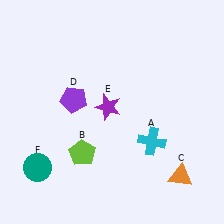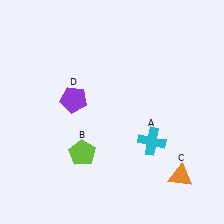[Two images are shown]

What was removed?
The teal circle (F), the purple star (E) were removed in Image 2.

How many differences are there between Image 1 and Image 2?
There are 2 differences between the two images.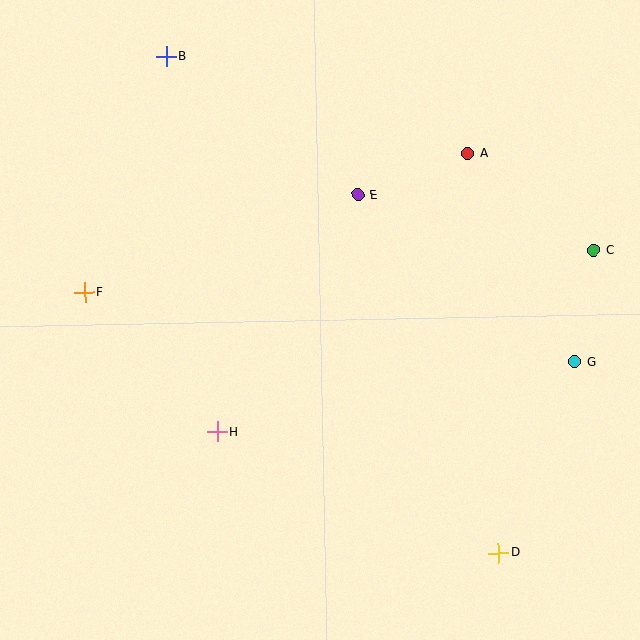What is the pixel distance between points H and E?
The distance between H and E is 275 pixels.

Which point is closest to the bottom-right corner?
Point D is closest to the bottom-right corner.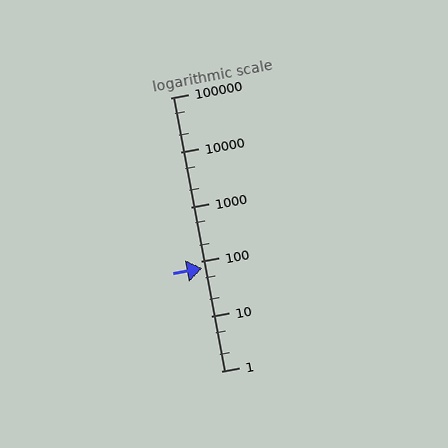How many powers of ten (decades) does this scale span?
The scale spans 5 decades, from 1 to 100000.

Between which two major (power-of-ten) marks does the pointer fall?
The pointer is between 10 and 100.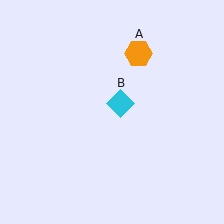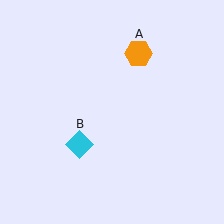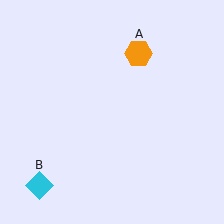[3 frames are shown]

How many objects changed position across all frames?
1 object changed position: cyan diamond (object B).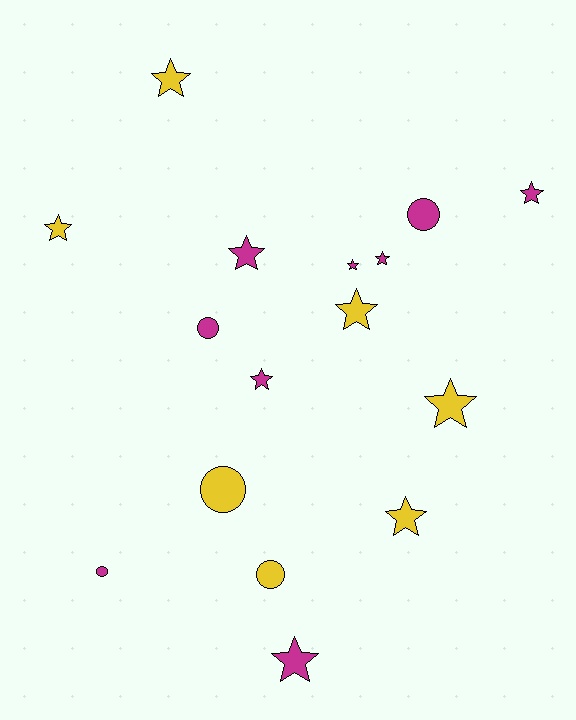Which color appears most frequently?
Magenta, with 9 objects.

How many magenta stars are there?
There are 6 magenta stars.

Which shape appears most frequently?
Star, with 11 objects.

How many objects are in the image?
There are 16 objects.